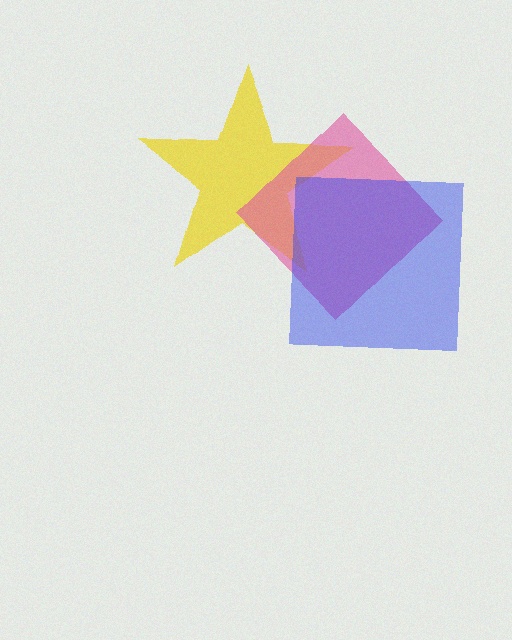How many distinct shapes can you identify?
There are 3 distinct shapes: a yellow star, a pink diamond, a blue square.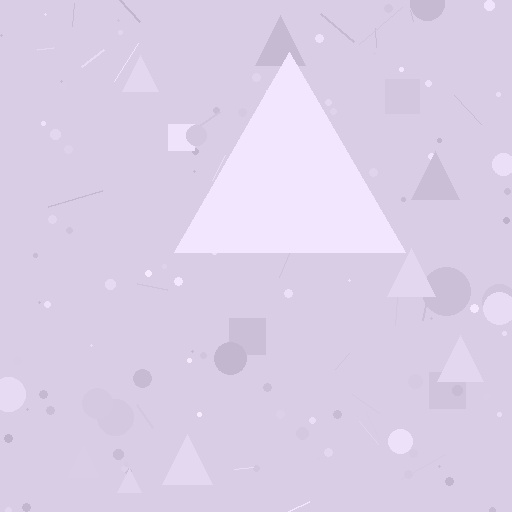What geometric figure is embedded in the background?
A triangle is embedded in the background.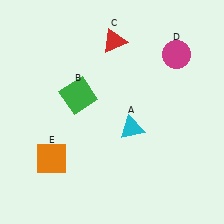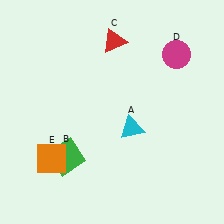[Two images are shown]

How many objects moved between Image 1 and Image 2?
1 object moved between the two images.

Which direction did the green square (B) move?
The green square (B) moved down.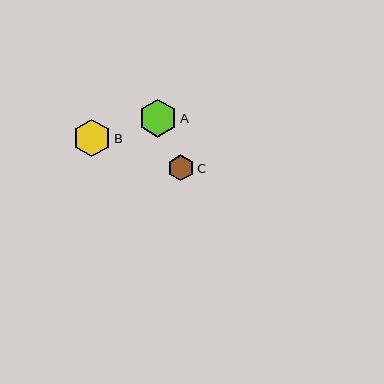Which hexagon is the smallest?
Hexagon C is the smallest with a size of approximately 26 pixels.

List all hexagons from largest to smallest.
From largest to smallest: A, B, C.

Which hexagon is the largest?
Hexagon A is the largest with a size of approximately 38 pixels.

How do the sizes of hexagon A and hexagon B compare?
Hexagon A and hexagon B are approximately the same size.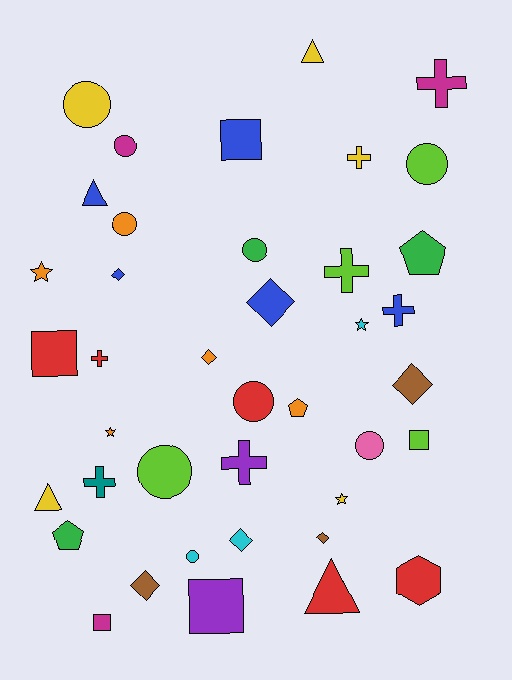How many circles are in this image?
There are 9 circles.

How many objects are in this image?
There are 40 objects.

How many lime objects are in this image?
There are 4 lime objects.